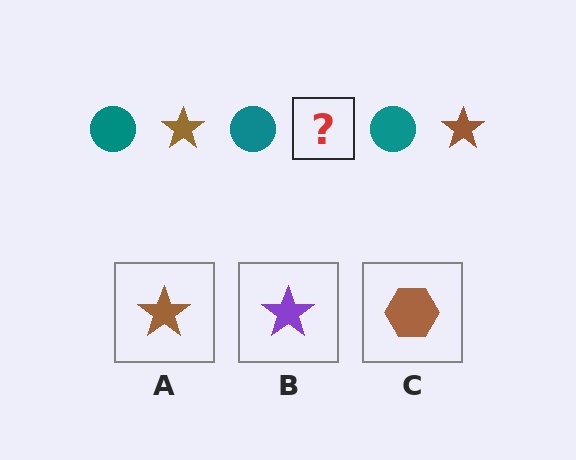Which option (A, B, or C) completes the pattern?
A.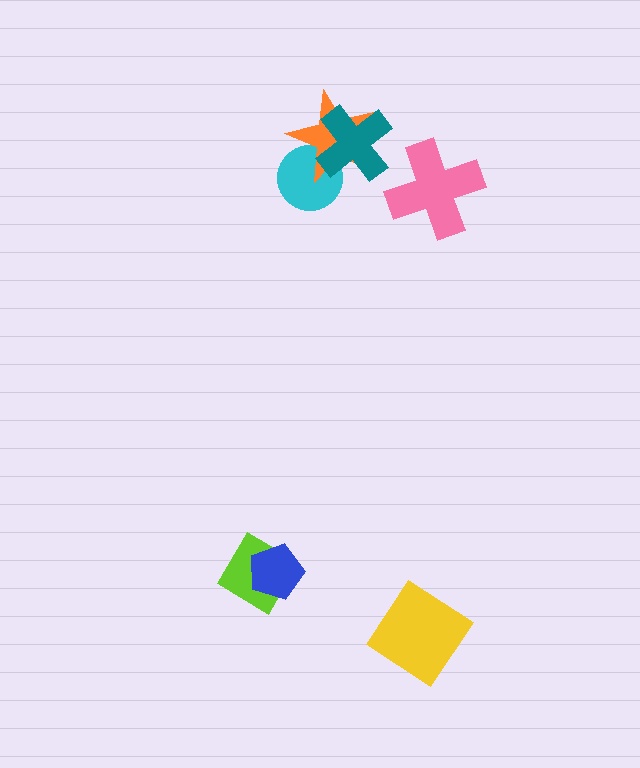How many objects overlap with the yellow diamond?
0 objects overlap with the yellow diamond.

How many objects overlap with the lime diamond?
1 object overlaps with the lime diamond.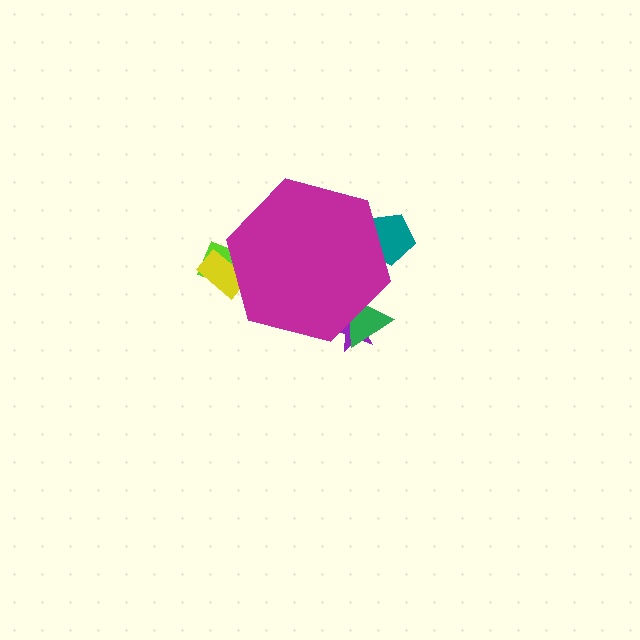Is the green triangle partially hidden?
Yes, the green triangle is partially hidden behind the magenta hexagon.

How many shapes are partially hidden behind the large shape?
5 shapes are partially hidden.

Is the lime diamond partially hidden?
Yes, the lime diamond is partially hidden behind the magenta hexagon.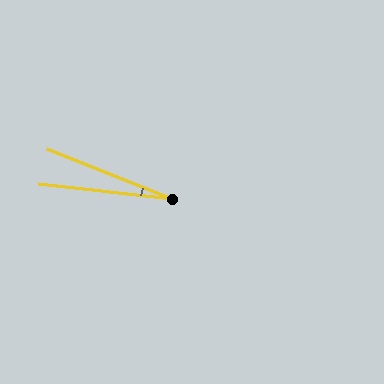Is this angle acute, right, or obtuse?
It is acute.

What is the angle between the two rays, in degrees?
Approximately 15 degrees.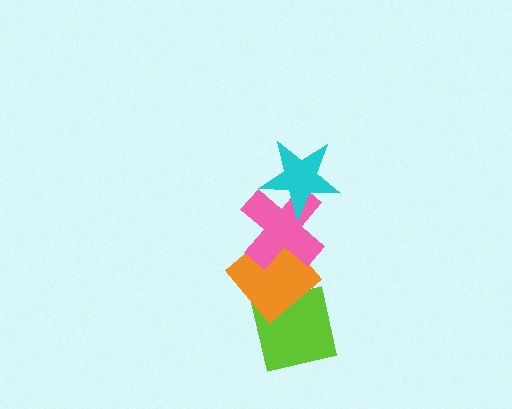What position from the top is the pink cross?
The pink cross is 2nd from the top.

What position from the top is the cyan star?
The cyan star is 1st from the top.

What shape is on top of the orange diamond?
The pink cross is on top of the orange diamond.